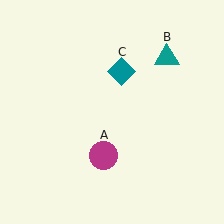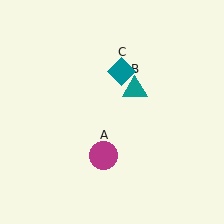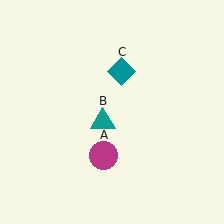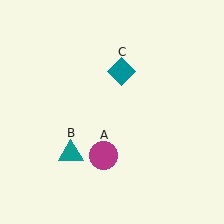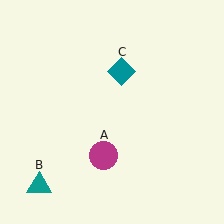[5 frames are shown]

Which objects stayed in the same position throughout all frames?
Magenta circle (object A) and teal diamond (object C) remained stationary.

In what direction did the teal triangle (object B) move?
The teal triangle (object B) moved down and to the left.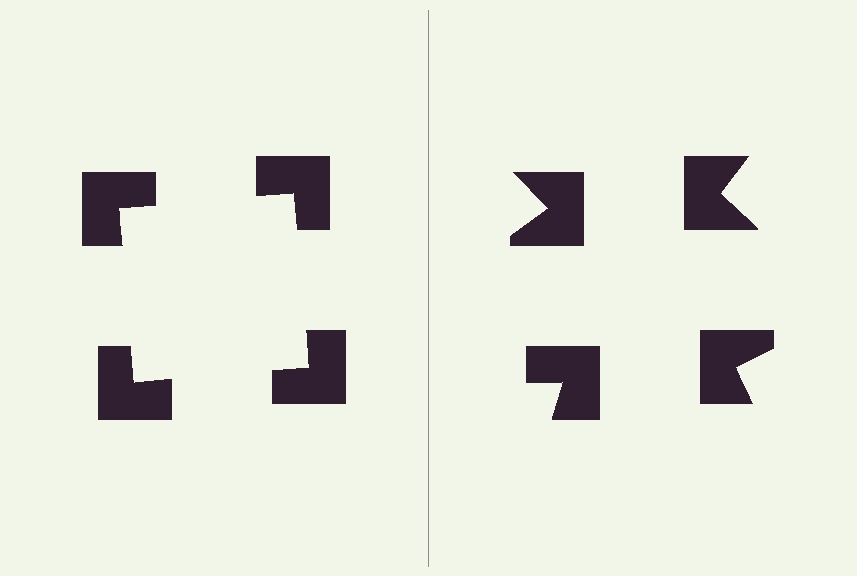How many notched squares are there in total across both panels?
8 — 4 on each side.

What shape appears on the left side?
An illusory square.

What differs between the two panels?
The notched squares are positioned identically on both sides; only the wedge orientations differ. On the left they align to a square; on the right they are misaligned.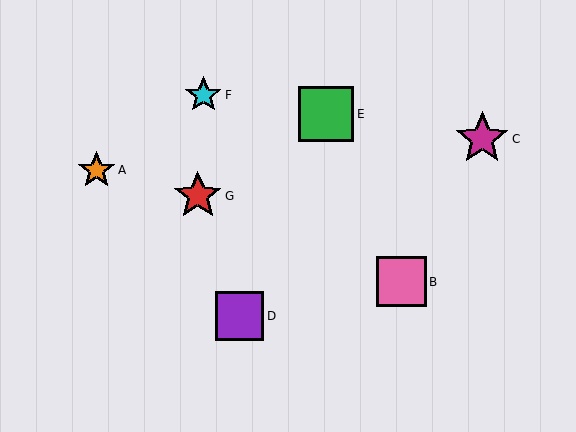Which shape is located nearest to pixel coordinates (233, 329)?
The purple square (labeled D) at (240, 316) is nearest to that location.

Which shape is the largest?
The green square (labeled E) is the largest.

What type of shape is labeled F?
Shape F is a cyan star.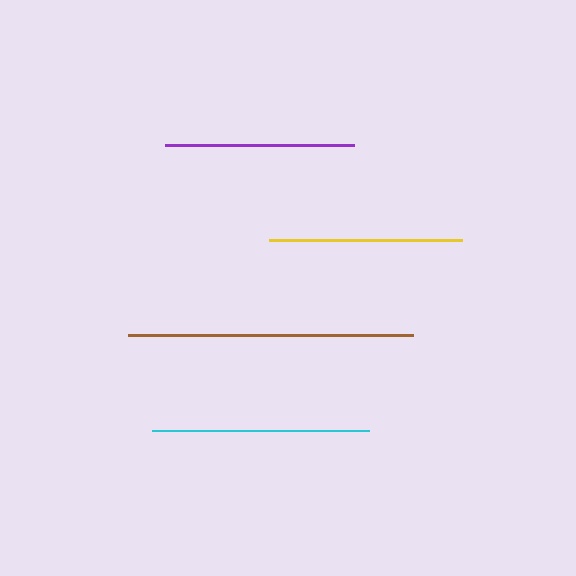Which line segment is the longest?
The brown line is the longest at approximately 285 pixels.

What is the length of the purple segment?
The purple segment is approximately 189 pixels long.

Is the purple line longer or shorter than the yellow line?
The yellow line is longer than the purple line.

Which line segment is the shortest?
The purple line is the shortest at approximately 189 pixels.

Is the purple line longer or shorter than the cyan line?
The cyan line is longer than the purple line.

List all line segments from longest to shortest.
From longest to shortest: brown, cyan, yellow, purple.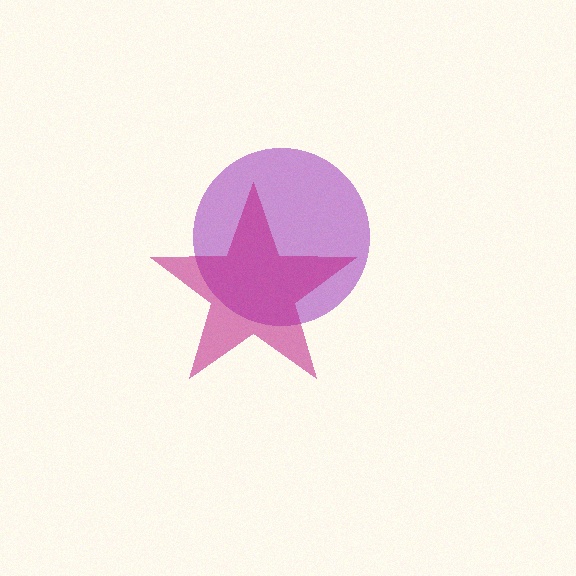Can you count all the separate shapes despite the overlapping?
Yes, there are 2 separate shapes.